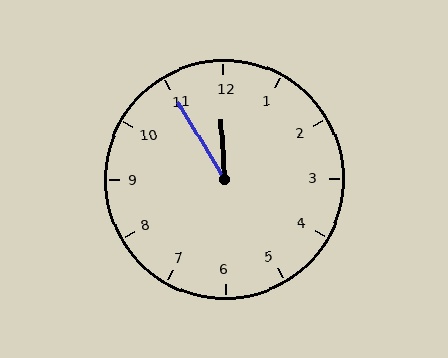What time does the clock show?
11:55.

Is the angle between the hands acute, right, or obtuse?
It is acute.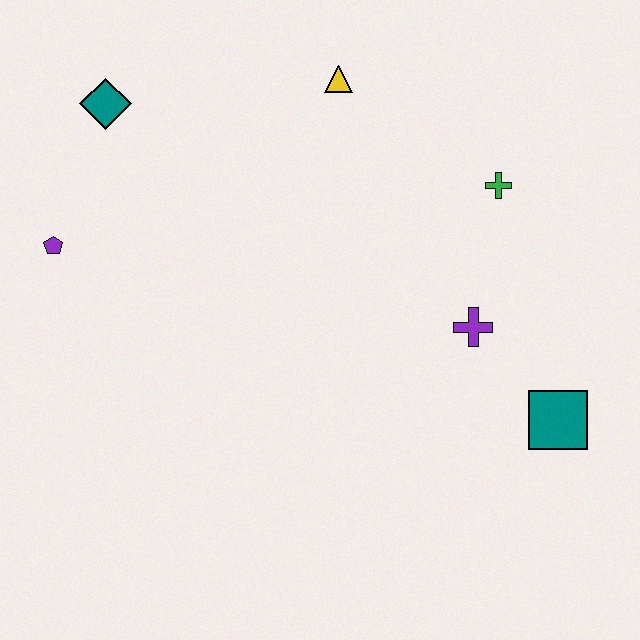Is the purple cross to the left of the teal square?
Yes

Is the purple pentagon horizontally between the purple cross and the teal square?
No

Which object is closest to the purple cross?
The teal square is closest to the purple cross.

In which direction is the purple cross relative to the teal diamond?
The purple cross is to the right of the teal diamond.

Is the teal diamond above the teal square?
Yes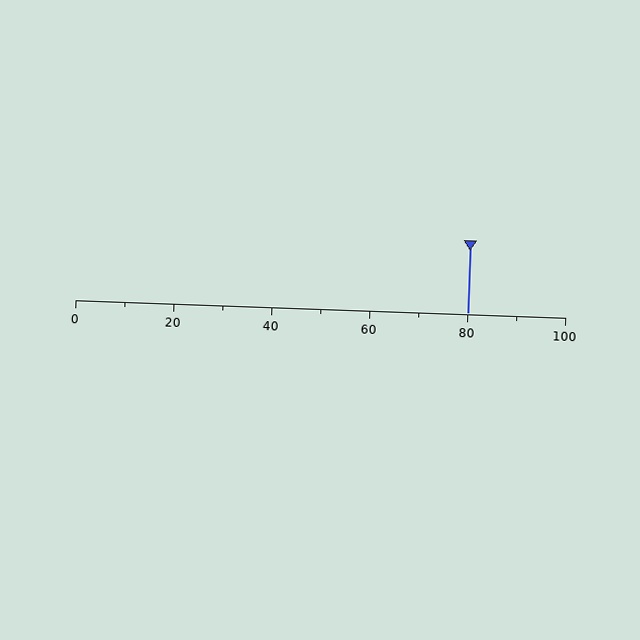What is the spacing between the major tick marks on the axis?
The major ticks are spaced 20 apart.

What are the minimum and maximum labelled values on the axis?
The axis runs from 0 to 100.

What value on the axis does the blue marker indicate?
The marker indicates approximately 80.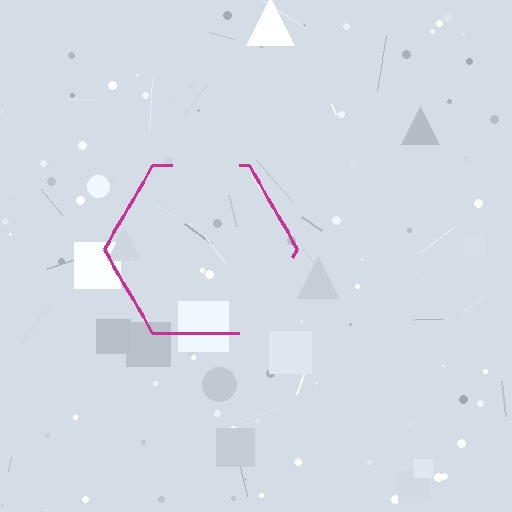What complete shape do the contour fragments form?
The contour fragments form a hexagon.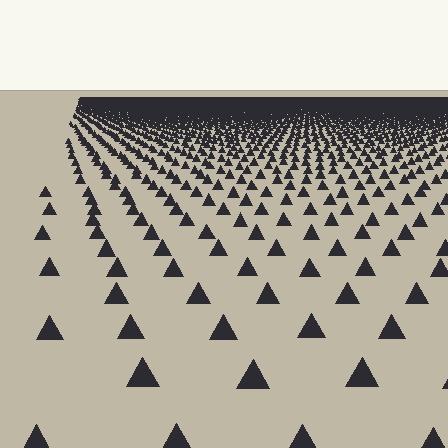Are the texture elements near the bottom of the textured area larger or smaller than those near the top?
Larger. Near the bottom, elements are closer to the viewer and appear at a bigger on-screen size.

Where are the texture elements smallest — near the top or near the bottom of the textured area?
Near the top.